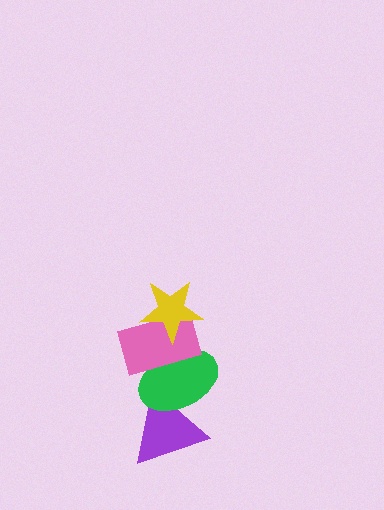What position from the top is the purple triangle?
The purple triangle is 4th from the top.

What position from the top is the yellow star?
The yellow star is 1st from the top.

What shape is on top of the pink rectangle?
The yellow star is on top of the pink rectangle.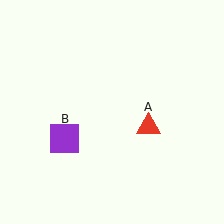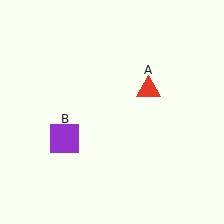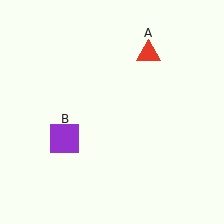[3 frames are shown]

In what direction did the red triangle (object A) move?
The red triangle (object A) moved up.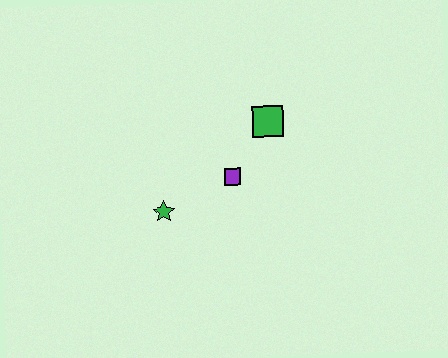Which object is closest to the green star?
The purple square is closest to the green star.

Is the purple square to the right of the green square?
No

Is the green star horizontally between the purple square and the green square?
No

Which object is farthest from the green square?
The green star is farthest from the green square.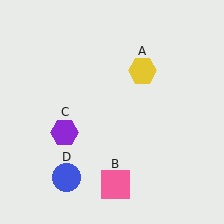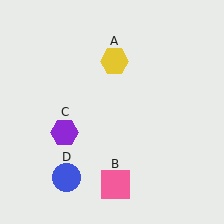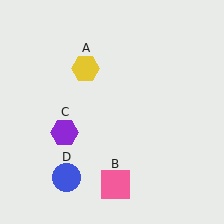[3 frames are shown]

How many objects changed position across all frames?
1 object changed position: yellow hexagon (object A).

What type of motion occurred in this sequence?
The yellow hexagon (object A) rotated counterclockwise around the center of the scene.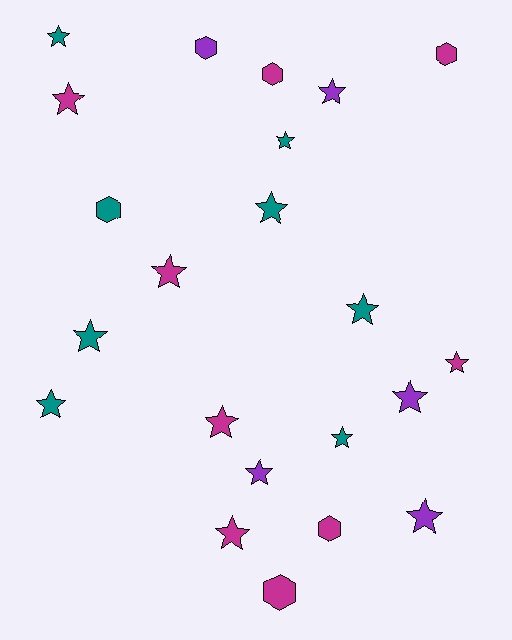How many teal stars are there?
There are 7 teal stars.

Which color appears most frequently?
Magenta, with 9 objects.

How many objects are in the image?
There are 22 objects.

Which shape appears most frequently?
Star, with 16 objects.